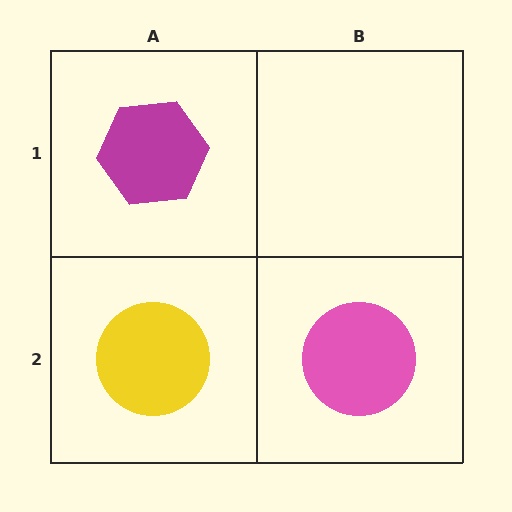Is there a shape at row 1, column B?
No, that cell is empty.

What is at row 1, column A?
A magenta hexagon.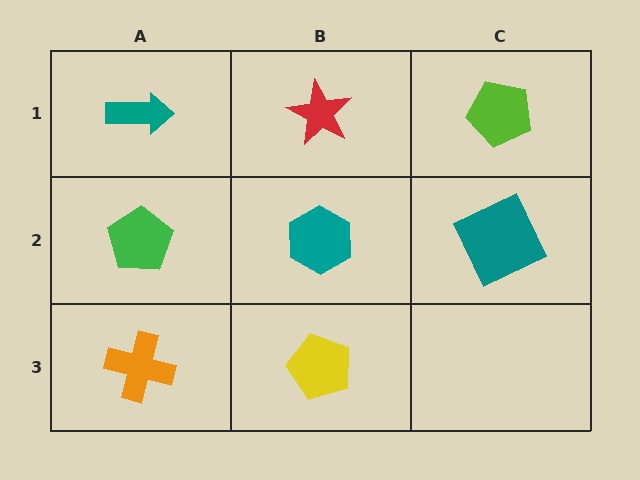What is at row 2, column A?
A green pentagon.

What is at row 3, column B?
A yellow pentagon.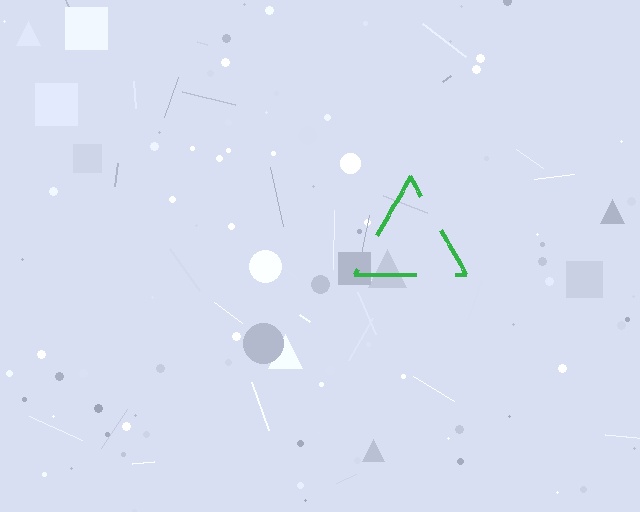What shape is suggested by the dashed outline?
The dashed outline suggests a triangle.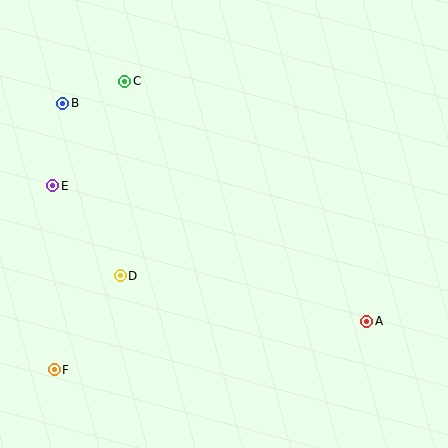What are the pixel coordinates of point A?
Point A is at (367, 321).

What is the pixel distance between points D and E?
The distance between D and E is 112 pixels.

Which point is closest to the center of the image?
Point D at (120, 276) is closest to the center.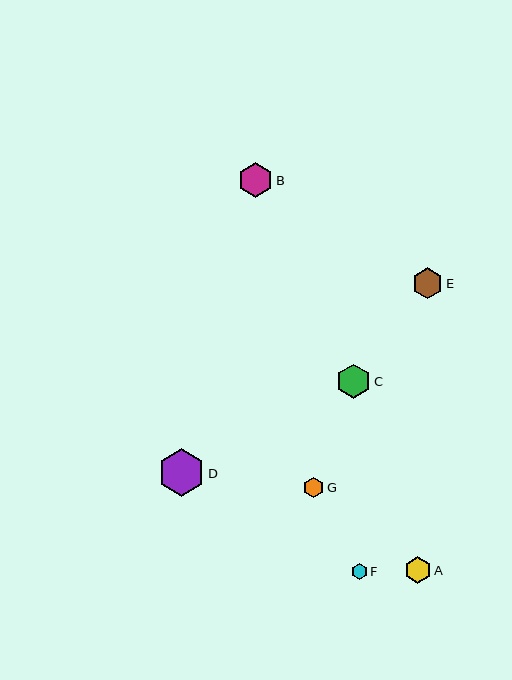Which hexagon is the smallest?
Hexagon F is the smallest with a size of approximately 16 pixels.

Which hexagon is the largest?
Hexagon D is the largest with a size of approximately 47 pixels.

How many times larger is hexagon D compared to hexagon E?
Hexagon D is approximately 1.5 times the size of hexagon E.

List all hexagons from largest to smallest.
From largest to smallest: D, B, C, E, A, G, F.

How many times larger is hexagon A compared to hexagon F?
Hexagon A is approximately 1.7 times the size of hexagon F.